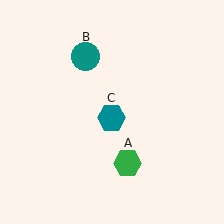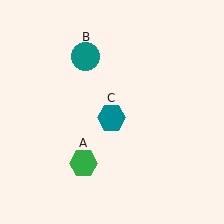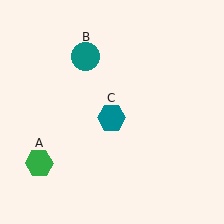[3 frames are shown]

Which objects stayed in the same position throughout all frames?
Teal circle (object B) and teal hexagon (object C) remained stationary.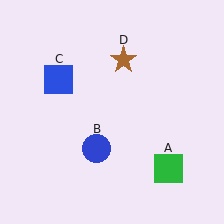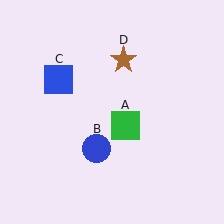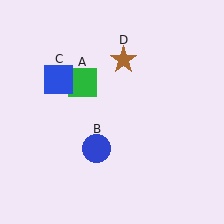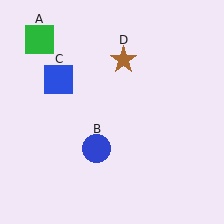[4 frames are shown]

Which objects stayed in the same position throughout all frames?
Blue circle (object B) and blue square (object C) and brown star (object D) remained stationary.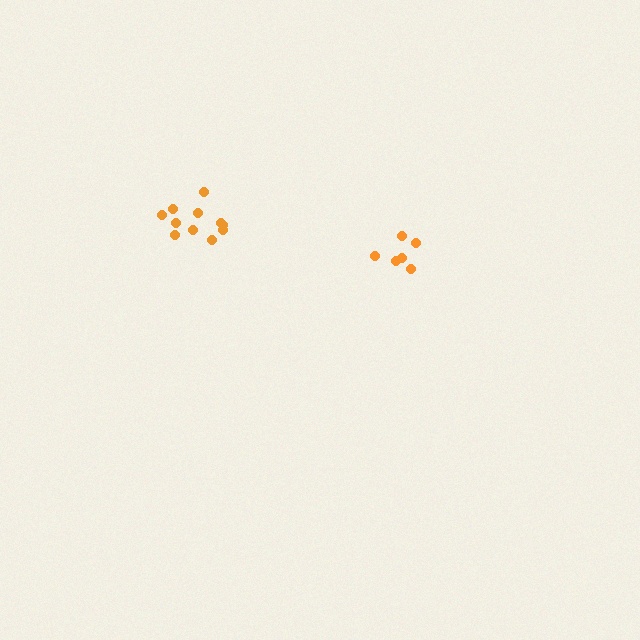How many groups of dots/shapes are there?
There are 2 groups.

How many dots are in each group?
Group 1: 11 dots, Group 2: 6 dots (17 total).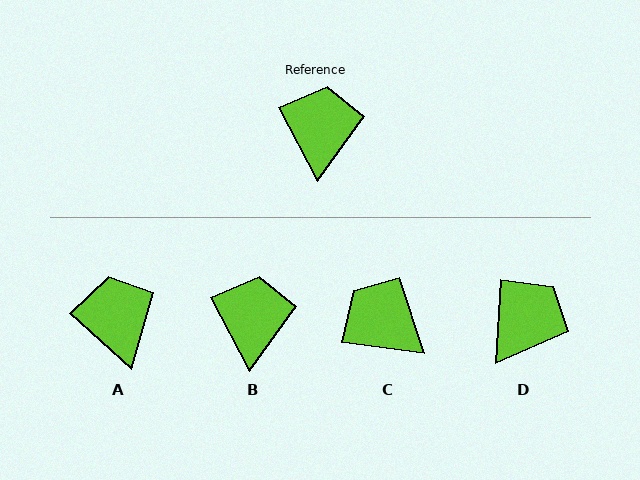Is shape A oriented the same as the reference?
No, it is off by about 20 degrees.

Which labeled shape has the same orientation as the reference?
B.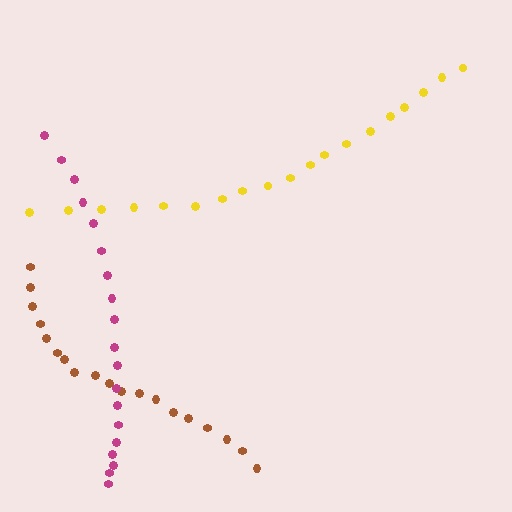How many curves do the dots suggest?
There are 3 distinct paths.